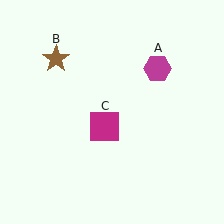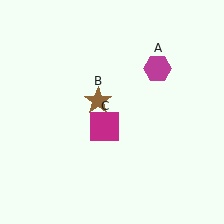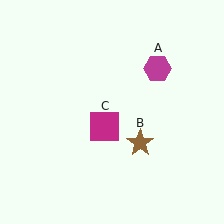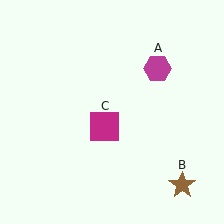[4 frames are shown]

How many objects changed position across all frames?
1 object changed position: brown star (object B).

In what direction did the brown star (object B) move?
The brown star (object B) moved down and to the right.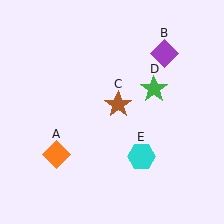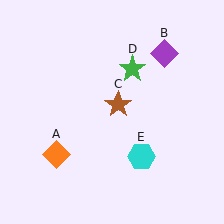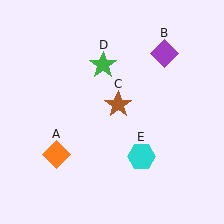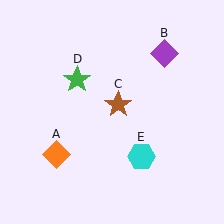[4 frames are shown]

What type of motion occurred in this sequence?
The green star (object D) rotated counterclockwise around the center of the scene.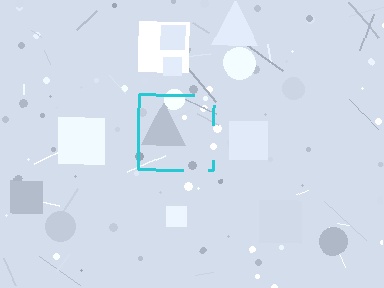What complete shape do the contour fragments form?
The contour fragments form a square.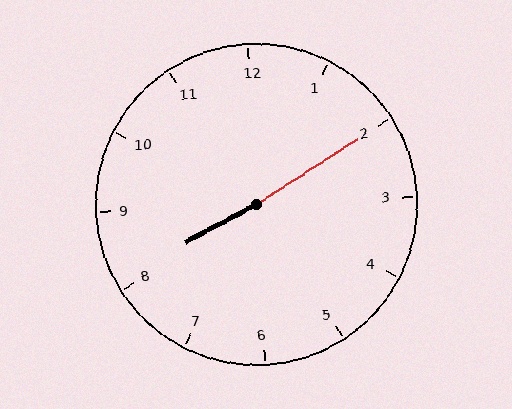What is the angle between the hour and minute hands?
Approximately 175 degrees.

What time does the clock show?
8:10.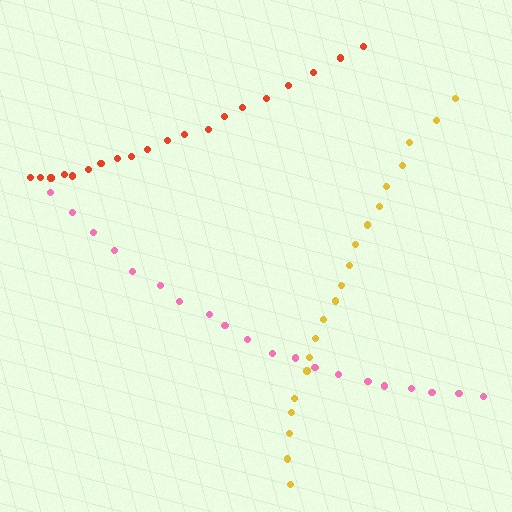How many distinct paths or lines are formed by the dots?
There are 3 distinct paths.